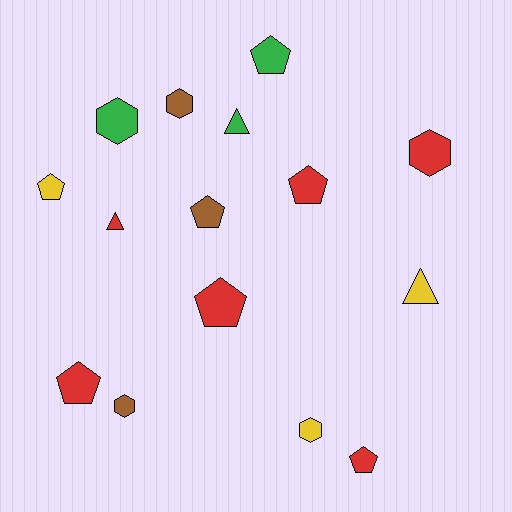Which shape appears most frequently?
Pentagon, with 7 objects.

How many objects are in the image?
There are 15 objects.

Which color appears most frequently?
Red, with 6 objects.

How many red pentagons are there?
There are 4 red pentagons.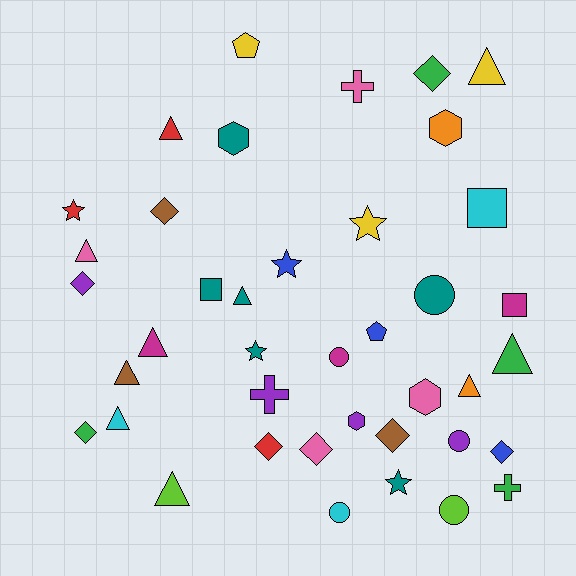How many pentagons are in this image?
There are 2 pentagons.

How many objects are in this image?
There are 40 objects.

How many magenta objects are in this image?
There are 3 magenta objects.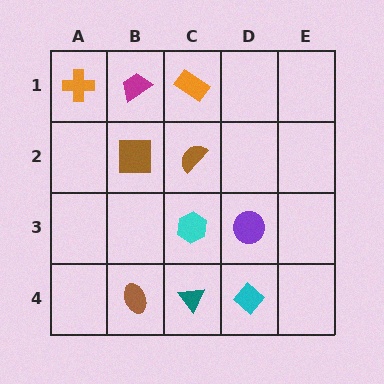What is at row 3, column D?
A purple circle.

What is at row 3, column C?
A cyan hexagon.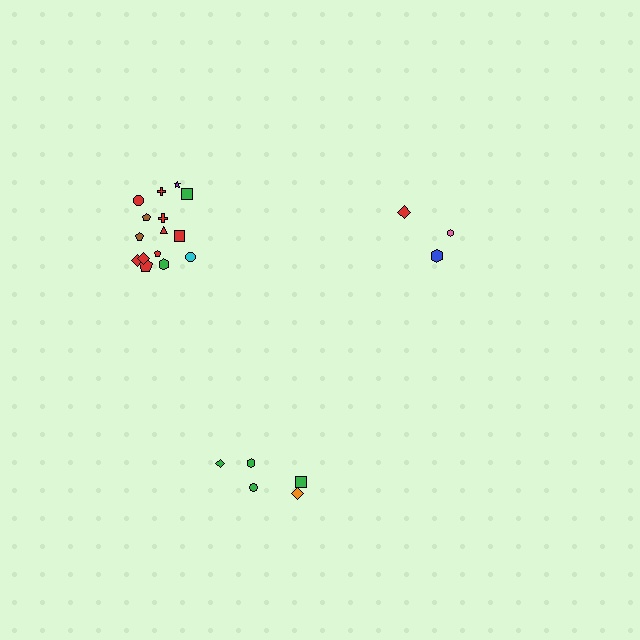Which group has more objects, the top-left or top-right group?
The top-left group.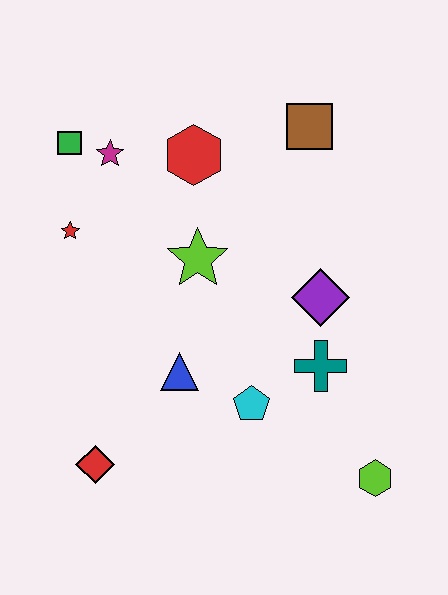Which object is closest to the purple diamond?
The teal cross is closest to the purple diamond.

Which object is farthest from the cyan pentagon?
The green square is farthest from the cyan pentagon.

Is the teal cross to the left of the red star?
No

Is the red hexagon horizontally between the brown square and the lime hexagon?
No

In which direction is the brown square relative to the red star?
The brown square is to the right of the red star.